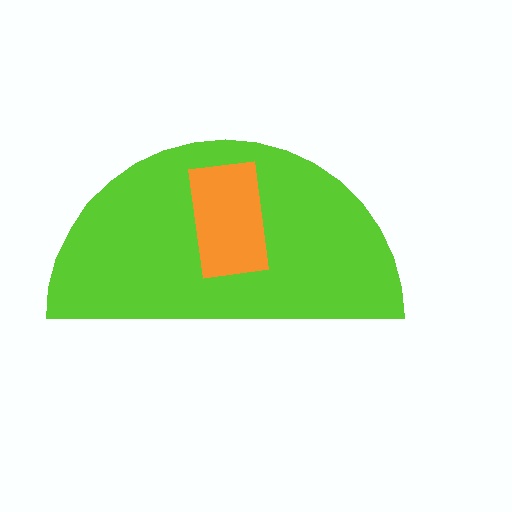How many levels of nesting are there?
2.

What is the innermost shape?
The orange rectangle.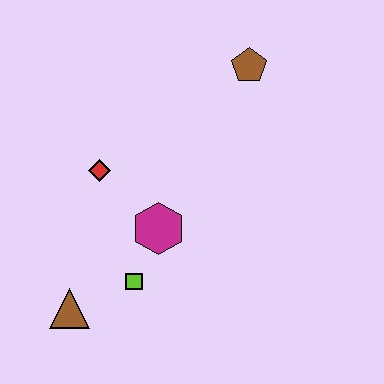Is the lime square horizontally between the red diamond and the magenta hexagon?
Yes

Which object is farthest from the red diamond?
The brown pentagon is farthest from the red diamond.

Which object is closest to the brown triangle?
The lime square is closest to the brown triangle.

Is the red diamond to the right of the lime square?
No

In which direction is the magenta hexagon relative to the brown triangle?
The magenta hexagon is to the right of the brown triangle.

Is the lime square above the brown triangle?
Yes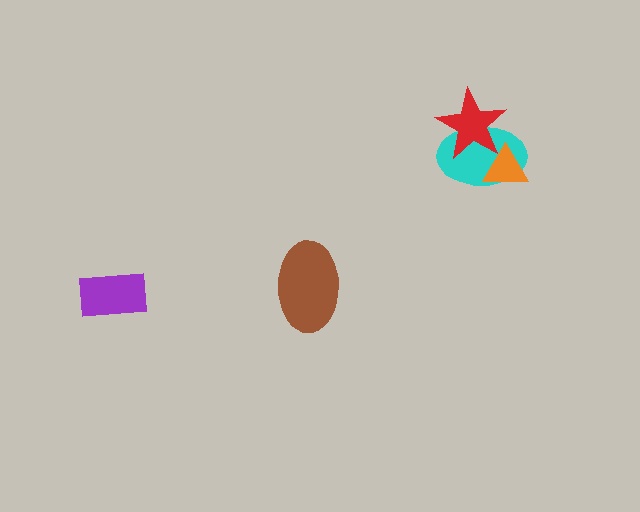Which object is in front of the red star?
The orange triangle is in front of the red star.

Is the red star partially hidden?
Yes, it is partially covered by another shape.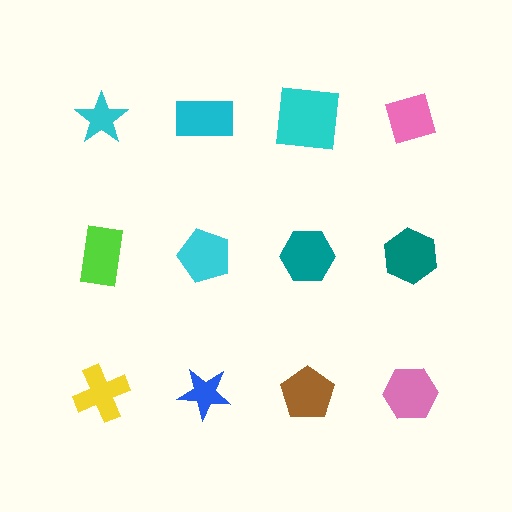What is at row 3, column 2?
A blue star.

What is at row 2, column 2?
A cyan pentagon.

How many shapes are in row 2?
4 shapes.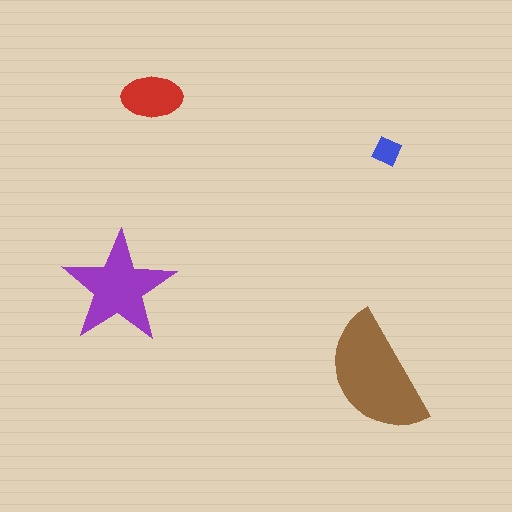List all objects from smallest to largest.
The blue diamond, the red ellipse, the purple star, the brown semicircle.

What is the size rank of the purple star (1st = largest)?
2nd.